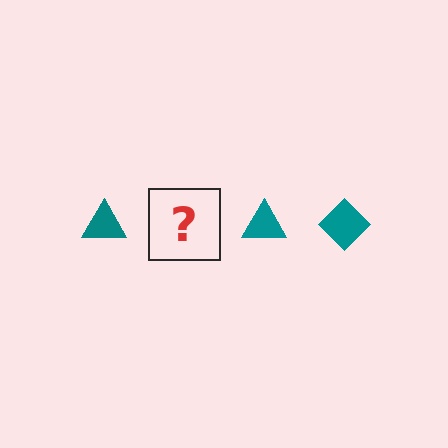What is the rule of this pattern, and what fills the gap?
The rule is that the pattern cycles through triangle, diamond shapes in teal. The gap should be filled with a teal diamond.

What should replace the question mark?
The question mark should be replaced with a teal diamond.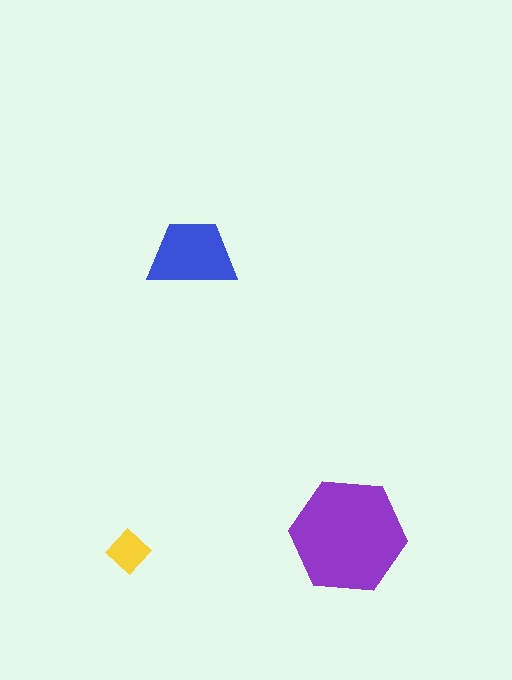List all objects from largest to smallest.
The purple hexagon, the blue trapezoid, the yellow diamond.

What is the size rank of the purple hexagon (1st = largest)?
1st.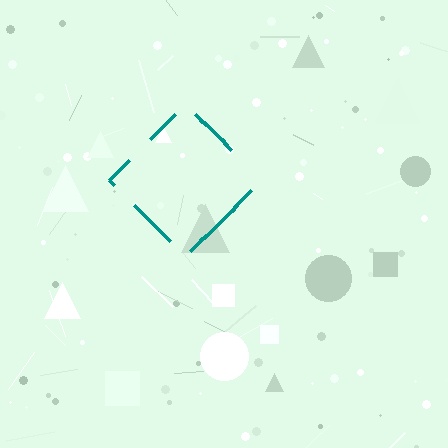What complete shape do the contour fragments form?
The contour fragments form a diamond.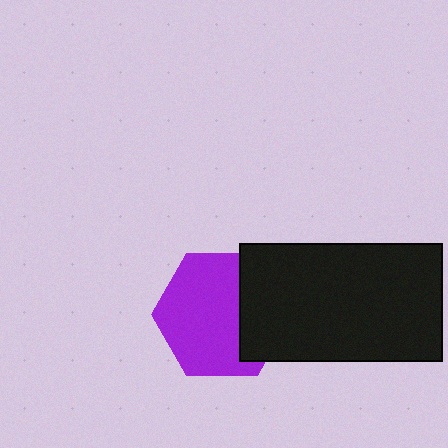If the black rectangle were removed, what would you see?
You would see the complete purple hexagon.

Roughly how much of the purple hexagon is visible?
Most of it is visible (roughly 69%).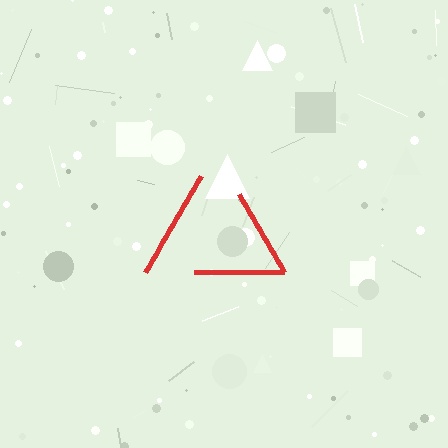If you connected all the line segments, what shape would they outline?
They would outline a triangle.